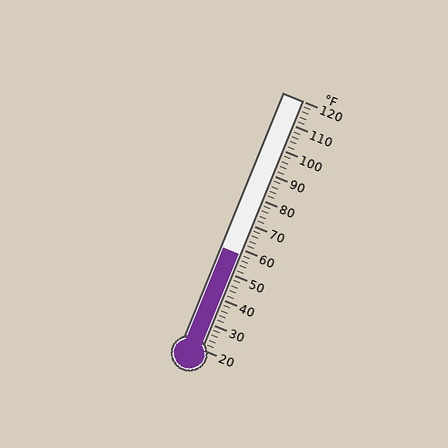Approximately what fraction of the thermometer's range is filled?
The thermometer is filled to approximately 40% of its range.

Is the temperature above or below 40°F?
The temperature is above 40°F.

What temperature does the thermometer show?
The thermometer shows approximately 58°F.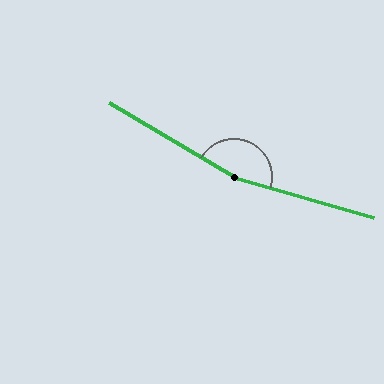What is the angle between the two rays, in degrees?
Approximately 165 degrees.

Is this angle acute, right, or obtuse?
It is obtuse.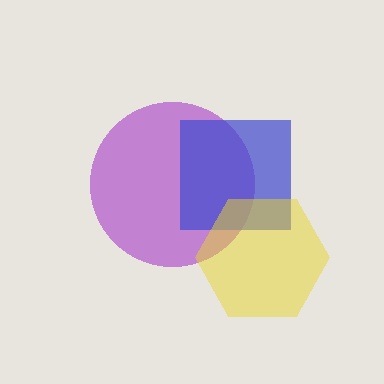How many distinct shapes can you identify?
There are 3 distinct shapes: a purple circle, a blue square, a yellow hexagon.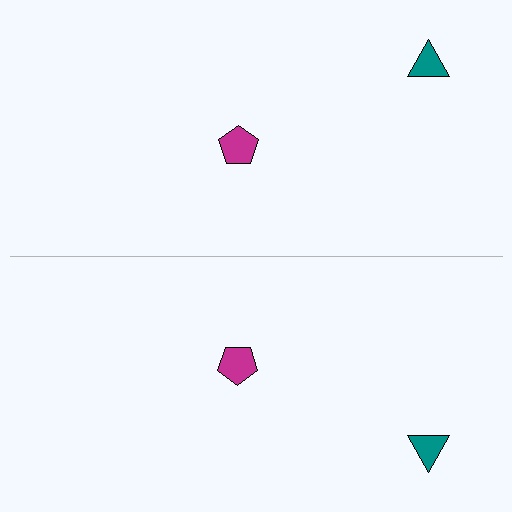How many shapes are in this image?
There are 4 shapes in this image.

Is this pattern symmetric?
Yes, this pattern has bilateral (reflection) symmetry.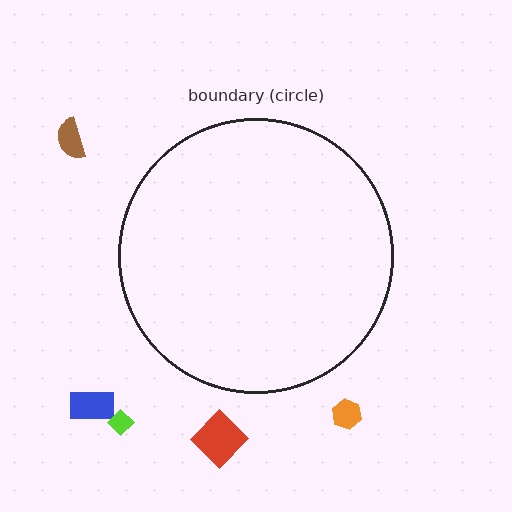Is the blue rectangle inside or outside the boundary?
Outside.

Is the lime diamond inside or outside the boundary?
Outside.